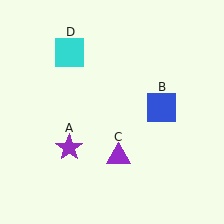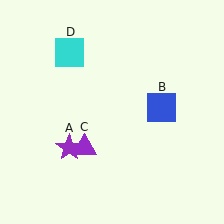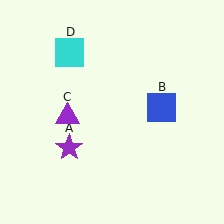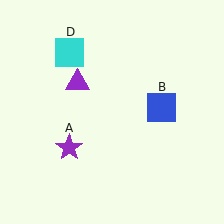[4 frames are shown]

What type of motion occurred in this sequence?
The purple triangle (object C) rotated clockwise around the center of the scene.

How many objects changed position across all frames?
1 object changed position: purple triangle (object C).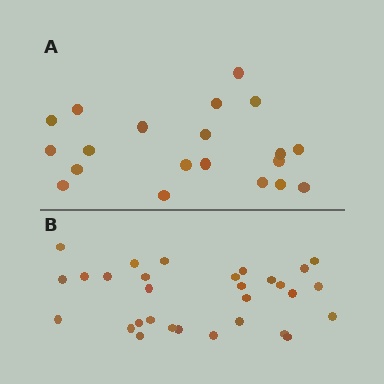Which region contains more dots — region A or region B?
Region B (the bottom region) has more dots.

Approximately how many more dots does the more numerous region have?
Region B has roughly 10 or so more dots than region A.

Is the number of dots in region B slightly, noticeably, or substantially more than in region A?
Region B has substantially more. The ratio is roughly 1.5 to 1.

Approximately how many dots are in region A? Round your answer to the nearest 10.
About 20 dots.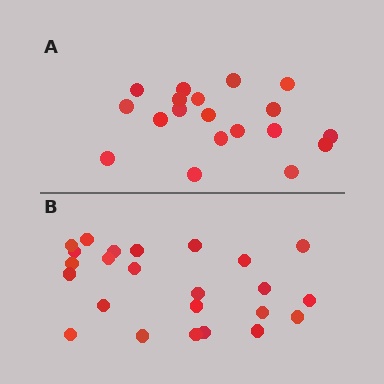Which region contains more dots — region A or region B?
Region B (the bottom region) has more dots.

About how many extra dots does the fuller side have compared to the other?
Region B has about 5 more dots than region A.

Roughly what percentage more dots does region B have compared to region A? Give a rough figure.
About 25% more.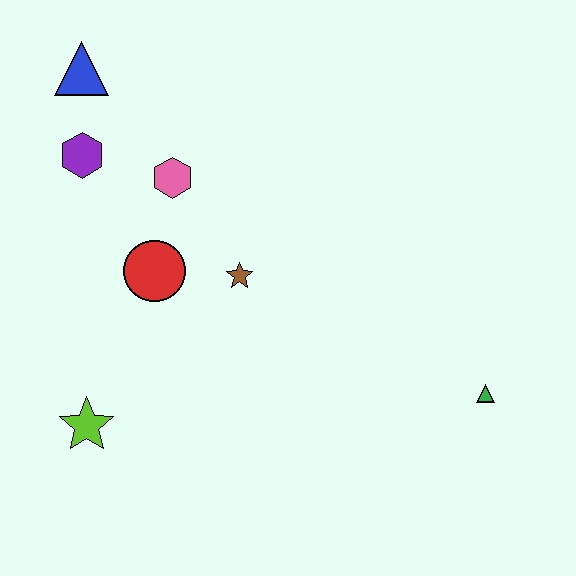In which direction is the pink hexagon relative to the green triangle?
The pink hexagon is to the left of the green triangle.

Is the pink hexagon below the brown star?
No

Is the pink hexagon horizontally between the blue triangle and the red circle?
No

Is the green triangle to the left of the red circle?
No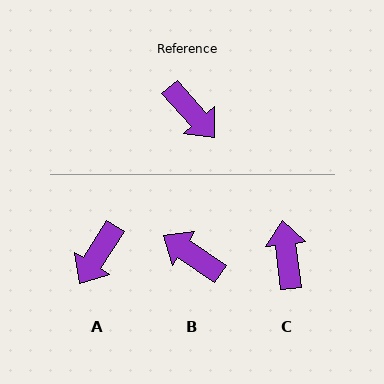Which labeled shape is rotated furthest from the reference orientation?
B, about 166 degrees away.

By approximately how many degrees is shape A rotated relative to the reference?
Approximately 74 degrees clockwise.